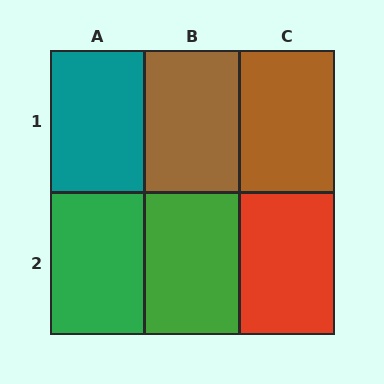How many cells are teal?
1 cell is teal.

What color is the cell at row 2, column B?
Green.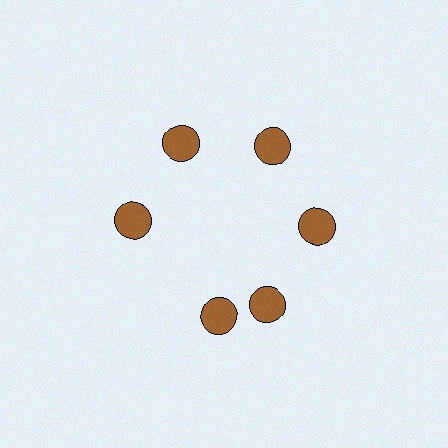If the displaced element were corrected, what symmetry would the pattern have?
It would have 6-fold rotational symmetry — the pattern would map onto itself every 60 degrees.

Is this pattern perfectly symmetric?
No. The 6 brown circles are arranged in a ring, but one element near the 7 o'clock position is rotated out of alignment along the ring, breaking the 6-fold rotational symmetry.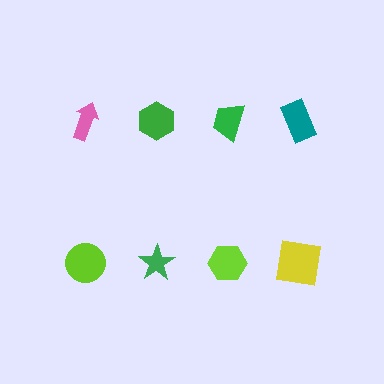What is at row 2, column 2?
A green star.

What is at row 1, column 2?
A green hexagon.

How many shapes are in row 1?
4 shapes.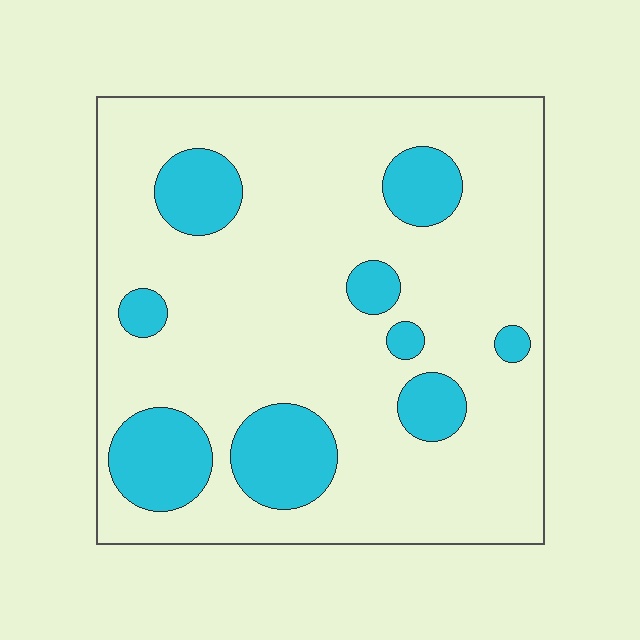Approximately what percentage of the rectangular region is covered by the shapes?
Approximately 20%.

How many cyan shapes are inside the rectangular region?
9.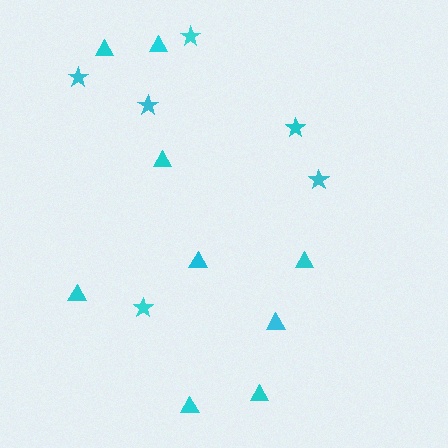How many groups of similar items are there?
There are 2 groups: one group of triangles (9) and one group of stars (6).